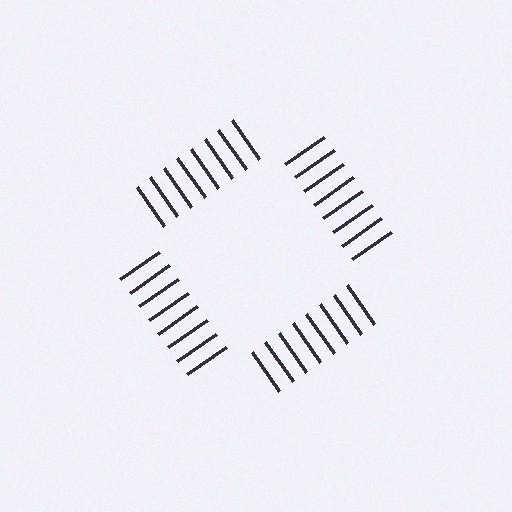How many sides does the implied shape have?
4 sides — the line-ends trace a square.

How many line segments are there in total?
32 — 8 along each of the 4 edges.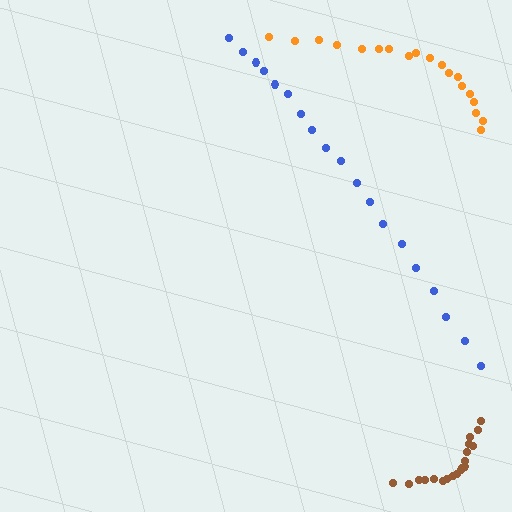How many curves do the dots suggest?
There are 3 distinct paths.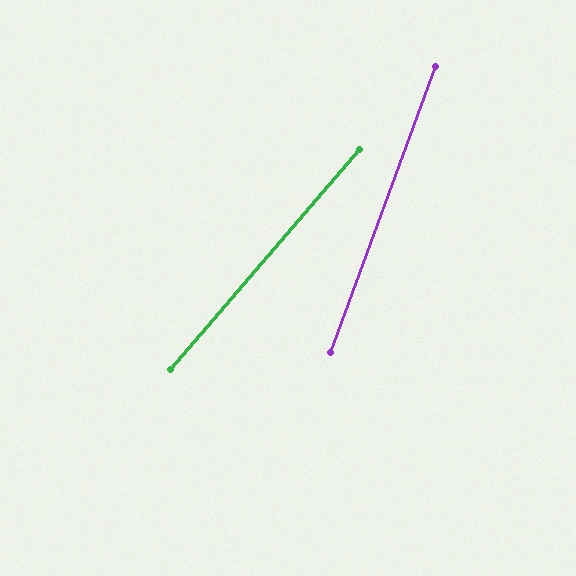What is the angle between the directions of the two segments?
Approximately 20 degrees.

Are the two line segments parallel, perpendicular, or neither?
Neither parallel nor perpendicular — they differ by about 20°.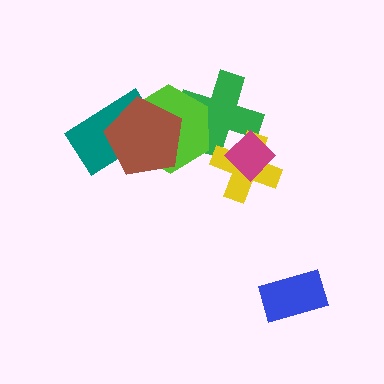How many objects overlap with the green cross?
3 objects overlap with the green cross.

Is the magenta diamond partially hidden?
No, no other shape covers it.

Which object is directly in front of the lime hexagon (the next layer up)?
The teal rectangle is directly in front of the lime hexagon.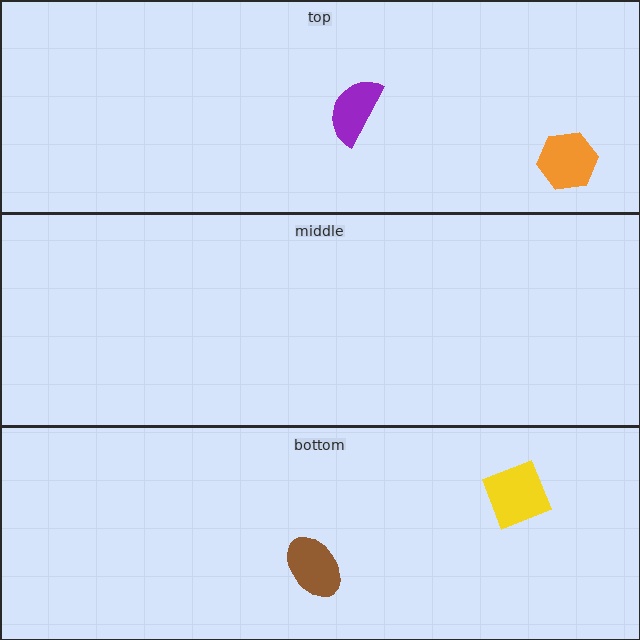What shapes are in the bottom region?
The yellow square, the brown ellipse.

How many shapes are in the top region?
2.